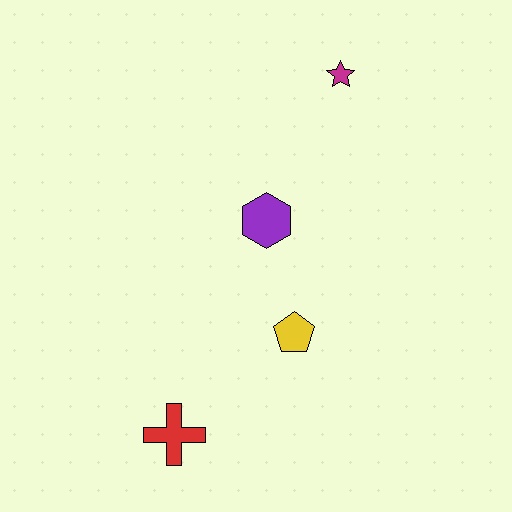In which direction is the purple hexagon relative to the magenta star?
The purple hexagon is below the magenta star.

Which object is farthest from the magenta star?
The red cross is farthest from the magenta star.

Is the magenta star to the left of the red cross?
No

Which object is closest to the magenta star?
The purple hexagon is closest to the magenta star.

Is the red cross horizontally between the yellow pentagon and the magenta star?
No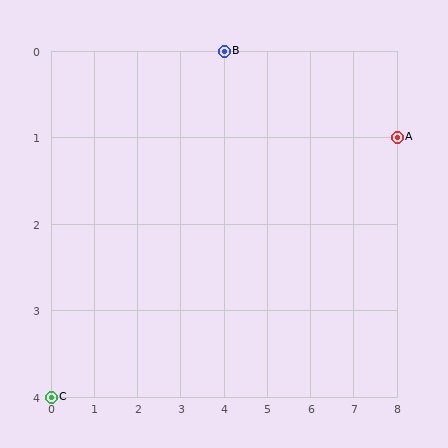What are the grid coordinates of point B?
Point B is at grid coordinates (4, 0).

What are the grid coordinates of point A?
Point A is at grid coordinates (8, 1).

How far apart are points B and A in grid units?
Points B and A are 4 columns and 1 row apart (about 4.1 grid units diagonally).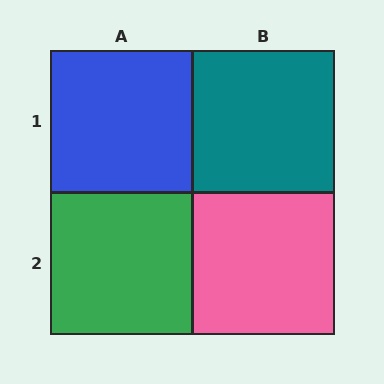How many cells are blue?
1 cell is blue.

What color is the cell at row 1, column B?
Teal.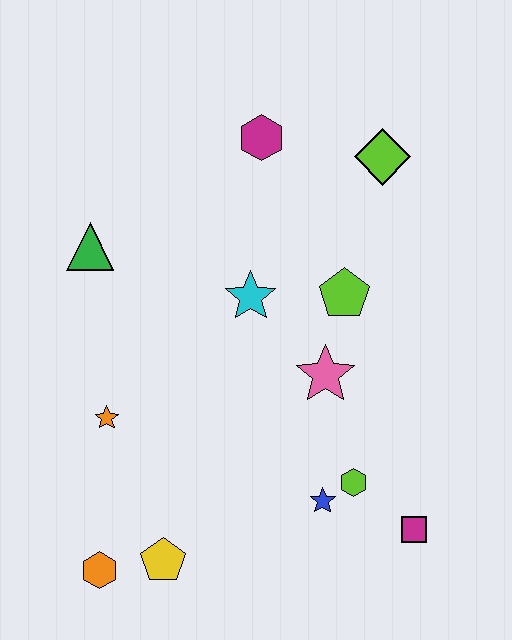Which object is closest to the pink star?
The lime pentagon is closest to the pink star.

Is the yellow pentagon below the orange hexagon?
No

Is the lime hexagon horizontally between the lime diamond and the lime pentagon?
Yes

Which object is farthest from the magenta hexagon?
The orange hexagon is farthest from the magenta hexagon.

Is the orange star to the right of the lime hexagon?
No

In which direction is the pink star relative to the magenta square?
The pink star is above the magenta square.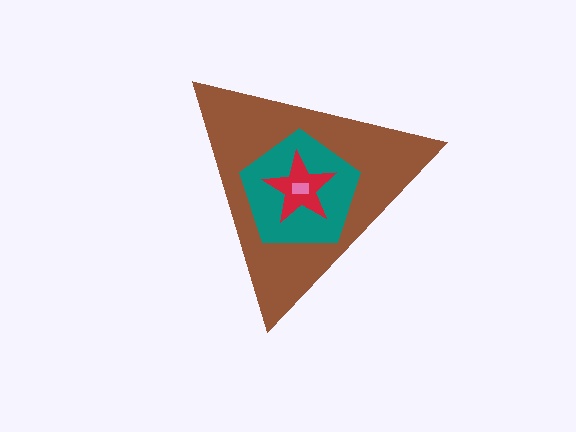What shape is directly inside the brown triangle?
The teal pentagon.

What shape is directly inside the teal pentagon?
The red star.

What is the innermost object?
The pink rectangle.